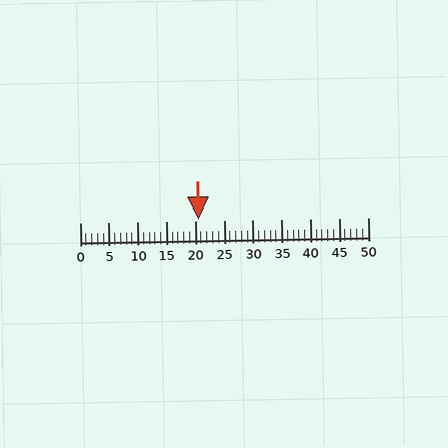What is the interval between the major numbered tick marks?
The major tick marks are spaced 5 units apart.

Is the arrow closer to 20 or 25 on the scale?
The arrow is closer to 20.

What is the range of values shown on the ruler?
The ruler shows values from 0 to 50.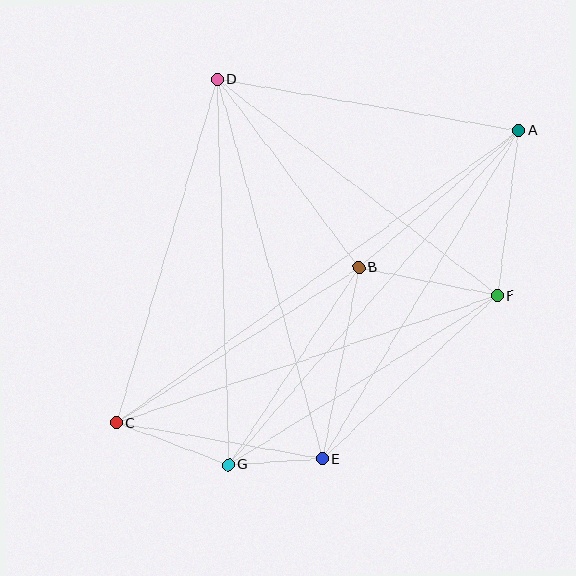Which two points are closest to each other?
Points E and G are closest to each other.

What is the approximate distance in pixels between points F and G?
The distance between F and G is approximately 318 pixels.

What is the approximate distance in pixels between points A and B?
The distance between A and B is approximately 211 pixels.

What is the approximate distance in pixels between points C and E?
The distance between C and E is approximately 209 pixels.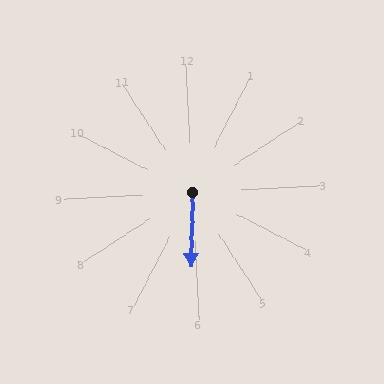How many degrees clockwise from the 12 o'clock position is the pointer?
Approximately 184 degrees.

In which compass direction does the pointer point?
South.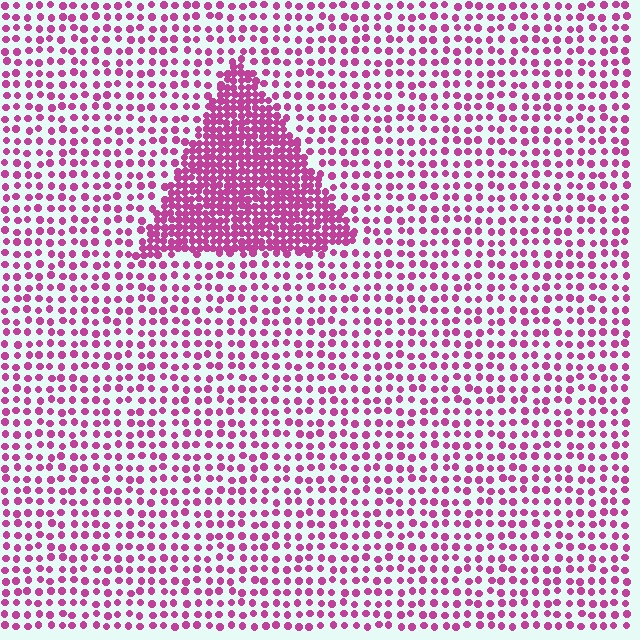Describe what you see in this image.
The image contains small magenta elements arranged at two different densities. A triangle-shaped region is visible where the elements are more densely packed than the surrounding area.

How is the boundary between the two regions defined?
The boundary is defined by a change in element density (approximately 2.6x ratio). All elements are the same color, size, and shape.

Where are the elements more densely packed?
The elements are more densely packed inside the triangle boundary.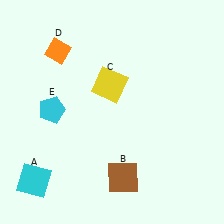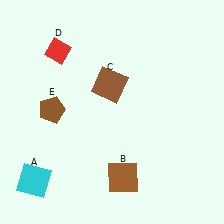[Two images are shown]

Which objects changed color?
C changed from yellow to brown. D changed from orange to red. E changed from cyan to brown.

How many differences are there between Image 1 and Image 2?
There are 3 differences between the two images.